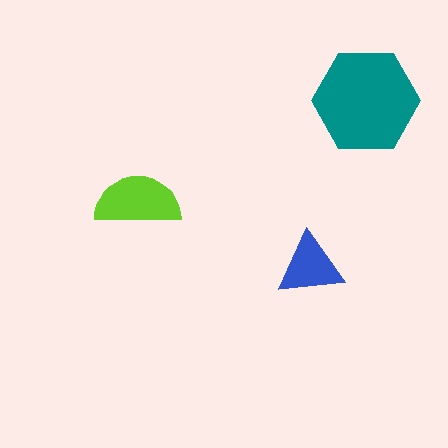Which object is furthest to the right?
The teal hexagon is rightmost.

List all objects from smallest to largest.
The blue triangle, the lime semicircle, the teal hexagon.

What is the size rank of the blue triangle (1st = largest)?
3rd.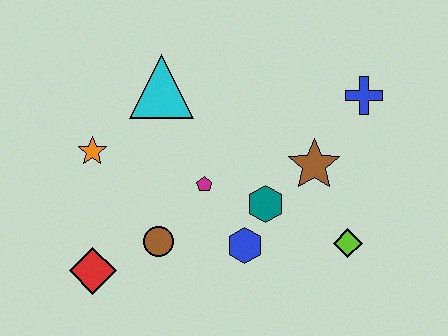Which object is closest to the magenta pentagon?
The teal hexagon is closest to the magenta pentagon.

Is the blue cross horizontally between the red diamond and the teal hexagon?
No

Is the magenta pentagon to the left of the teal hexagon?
Yes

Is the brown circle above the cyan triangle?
No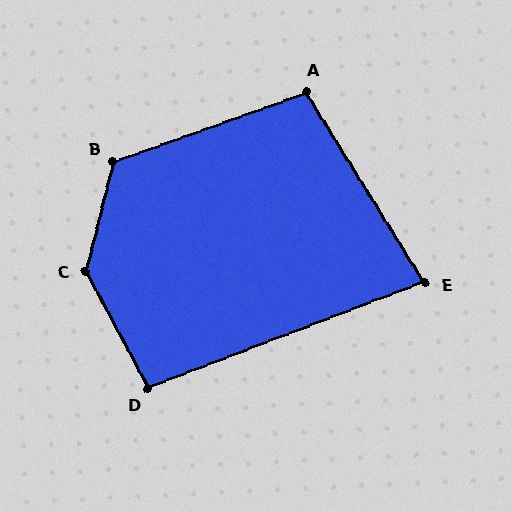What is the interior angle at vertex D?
Approximately 97 degrees (obtuse).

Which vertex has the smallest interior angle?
E, at approximately 79 degrees.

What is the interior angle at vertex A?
Approximately 102 degrees (obtuse).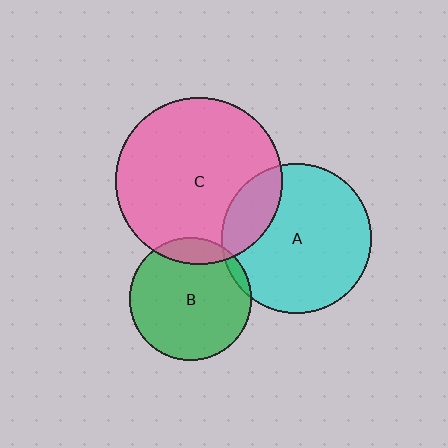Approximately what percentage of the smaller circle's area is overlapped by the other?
Approximately 20%.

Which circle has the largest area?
Circle C (pink).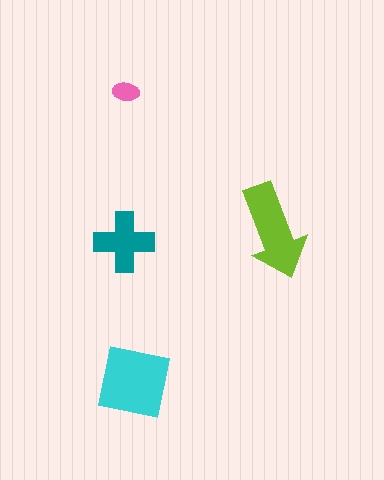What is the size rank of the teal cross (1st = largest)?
3rd.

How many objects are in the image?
There are 4 objects in the image.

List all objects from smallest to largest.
The pink ellipse, the teal cross, the lime arrow, the cyan square.